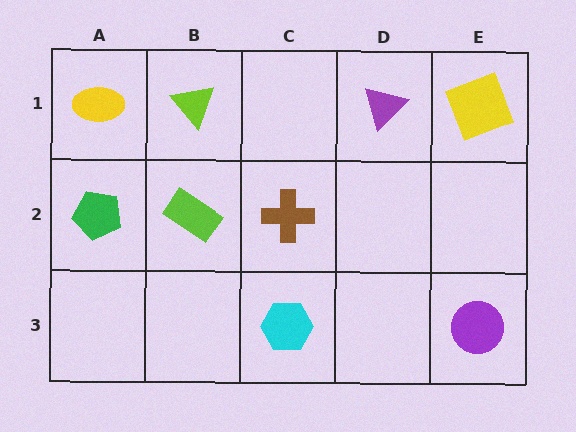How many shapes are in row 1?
4 shapes.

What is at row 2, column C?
A brown cross.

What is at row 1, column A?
A yellow ellipse.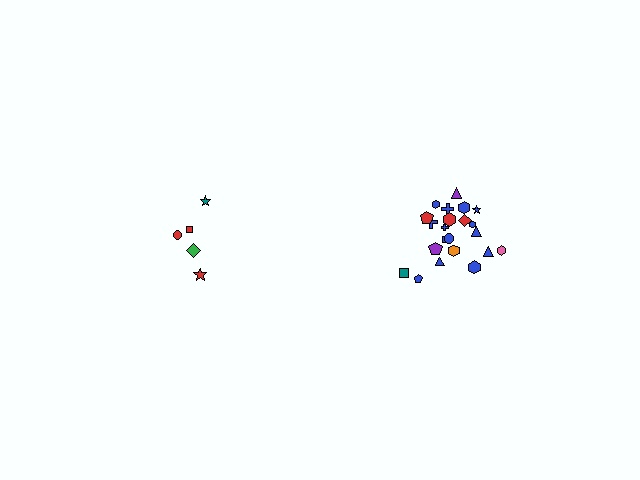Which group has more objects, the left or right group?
The right group.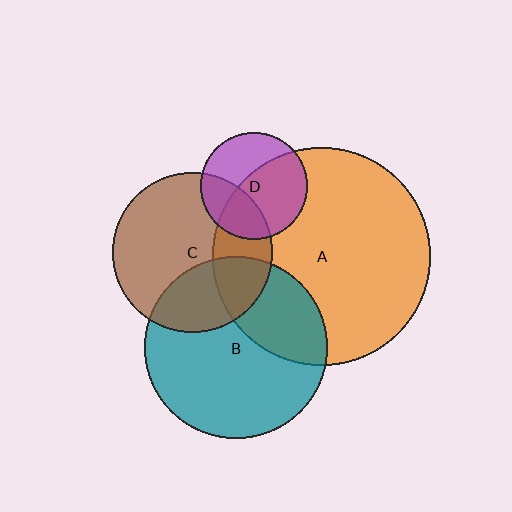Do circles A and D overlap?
Yes.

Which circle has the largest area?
Circle A (orange).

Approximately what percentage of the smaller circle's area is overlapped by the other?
Approximately 60%.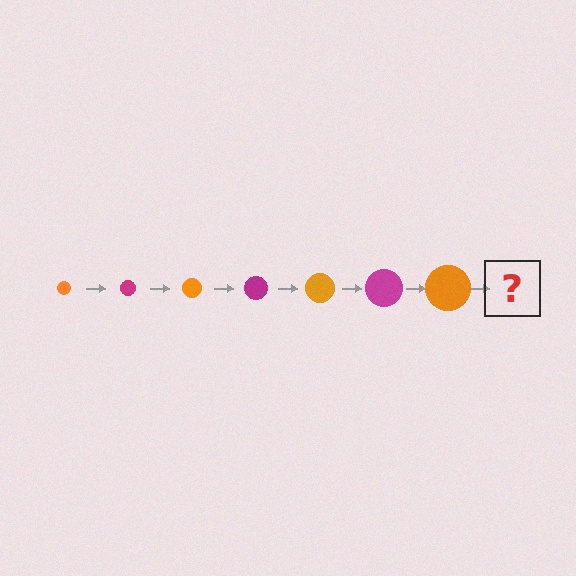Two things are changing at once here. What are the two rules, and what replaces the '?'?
The two rules are that the circle grows larger each step and the color cycles through orange and magenta. The '?' should be a magenta circle, larger than the previous one.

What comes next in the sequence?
The next element should be a magenta circle, larger than the previous one.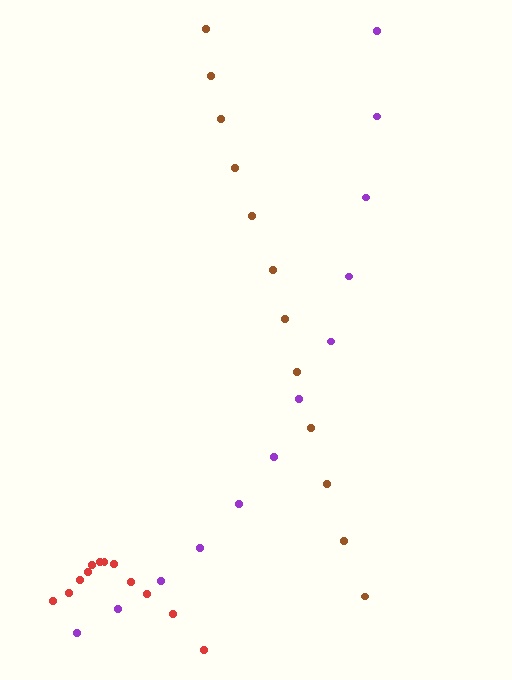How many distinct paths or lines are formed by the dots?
There are 3 distinct paths.